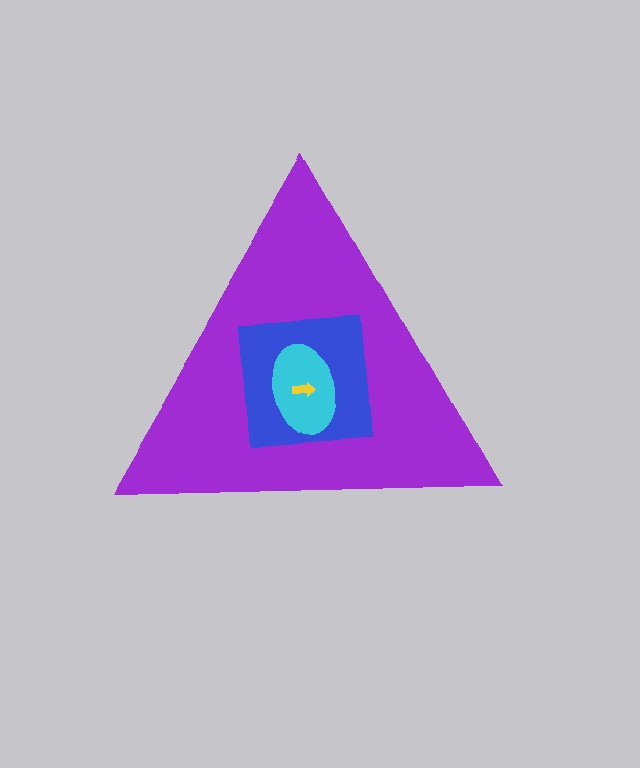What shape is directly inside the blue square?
The cyan ellipse.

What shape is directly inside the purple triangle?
The blue square.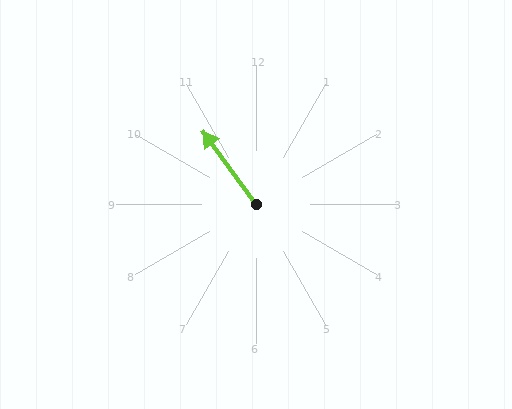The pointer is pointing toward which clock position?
Roughly 11 o'clock.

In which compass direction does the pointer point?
Northwest.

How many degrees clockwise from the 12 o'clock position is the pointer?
Approximately 324 degrees.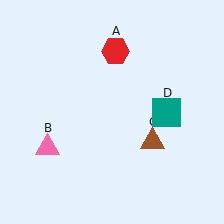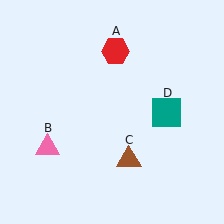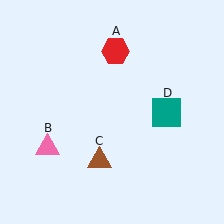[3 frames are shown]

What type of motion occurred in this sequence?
The brown triangle (object C) rotated clockwise around the center of the scene.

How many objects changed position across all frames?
1 object changed position: brown triangle (object C).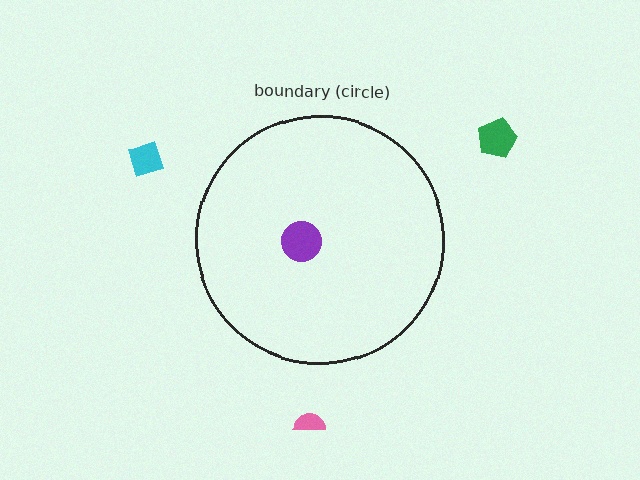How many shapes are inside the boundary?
1 inside, 3 outside.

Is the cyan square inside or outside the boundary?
Outside.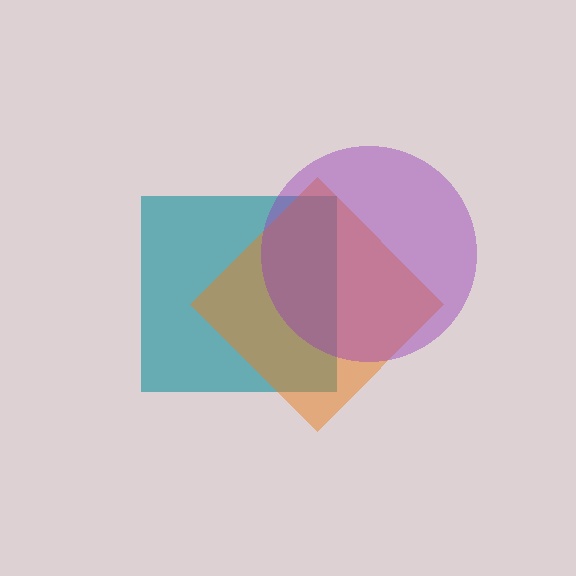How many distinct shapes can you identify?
There are 3 distinct shapes: a teal square, an orange diamond, a purple circle.